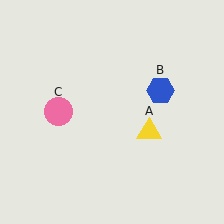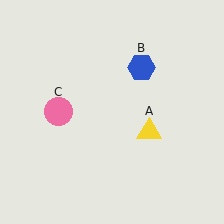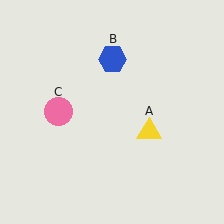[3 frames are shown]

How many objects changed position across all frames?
1 object changed position: blue hexagon (object B).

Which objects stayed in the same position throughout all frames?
Yellow triangle (object A) and pink circle (object C) remained stationary.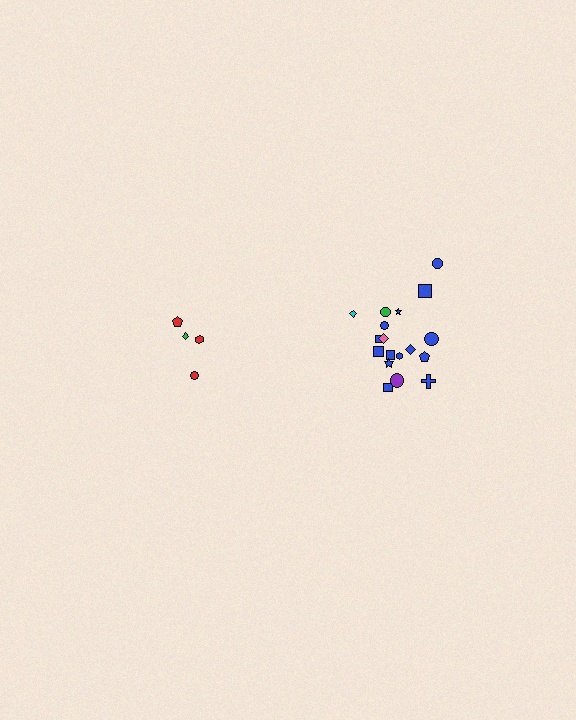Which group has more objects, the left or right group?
The right group.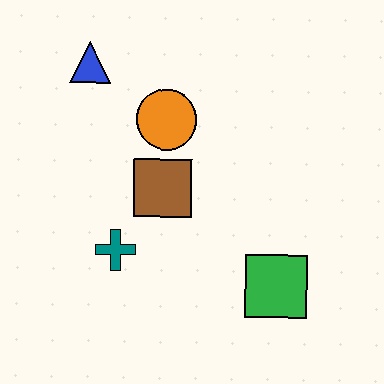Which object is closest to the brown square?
The orange circle is closest to the brown square.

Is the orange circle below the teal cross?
No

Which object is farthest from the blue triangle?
The green square is farthest from the blue triangle.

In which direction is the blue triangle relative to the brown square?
The blue triangle is above the brown square.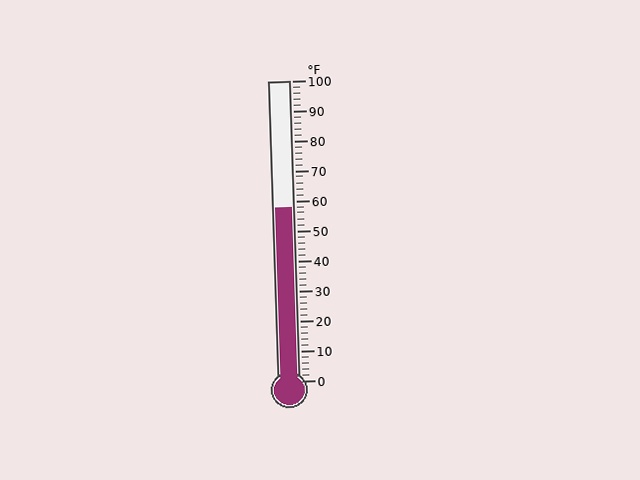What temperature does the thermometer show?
The thermometer shows approximately 58°F.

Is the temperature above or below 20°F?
The temperature is above 20°F.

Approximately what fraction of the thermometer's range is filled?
The thermometer is filled to approximately 60% of its range.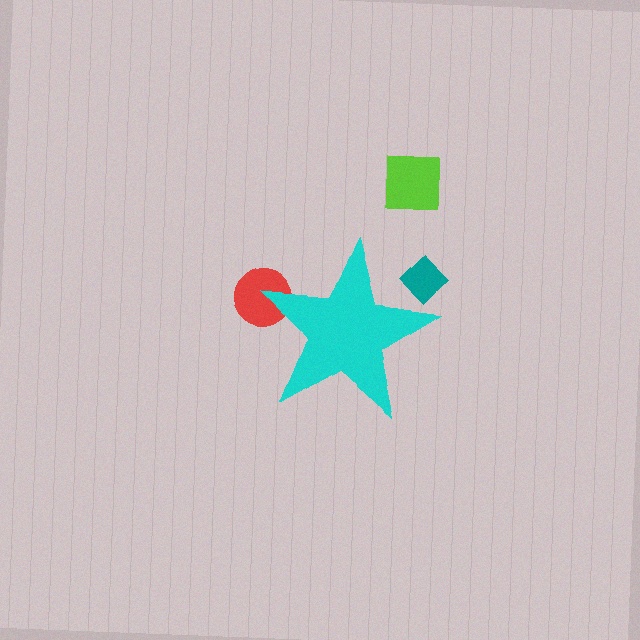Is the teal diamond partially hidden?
Yes, the teal diamond is partially hidden behind the cyan star.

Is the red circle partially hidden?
Yes, the red circle is partially hidden behind the cyan star.